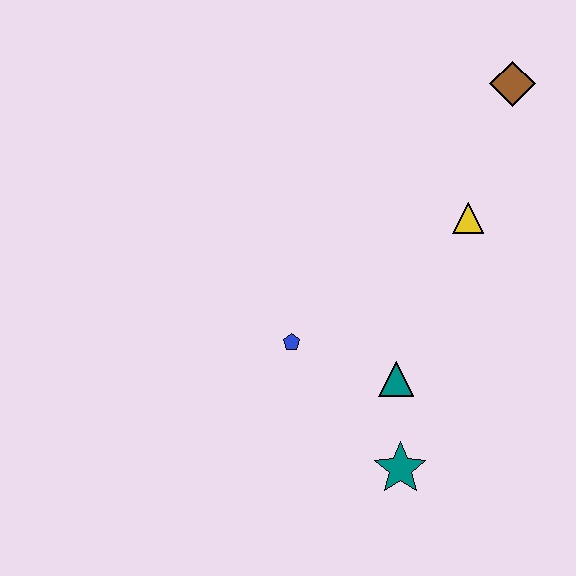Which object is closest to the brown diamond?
The yellow triangle is closest to the brown diamond.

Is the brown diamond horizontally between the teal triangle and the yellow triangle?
No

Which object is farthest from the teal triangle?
The brown diamond is farthest from the teal triangle.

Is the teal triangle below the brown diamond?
Yes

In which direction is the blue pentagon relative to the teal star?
The blue pentagon is above the teal star.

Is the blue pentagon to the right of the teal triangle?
No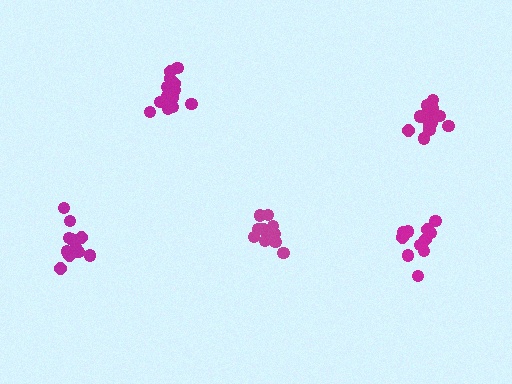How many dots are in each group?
Group 1: 12 dots, Group 2: 11 dots, Group 3: 14 dots, Group 4: 11 dots, Group 5: 15 dots (63 total).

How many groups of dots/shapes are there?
There are 5 groups.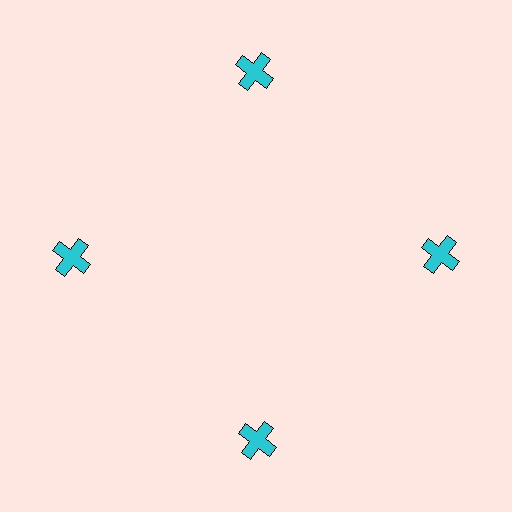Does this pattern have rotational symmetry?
Yes, this pattern has 4-fold rotational symmetry. It looks the same after rotating 90 degrees around the center.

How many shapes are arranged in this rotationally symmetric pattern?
There are 4 shapes, arranged in 4 groups of 1.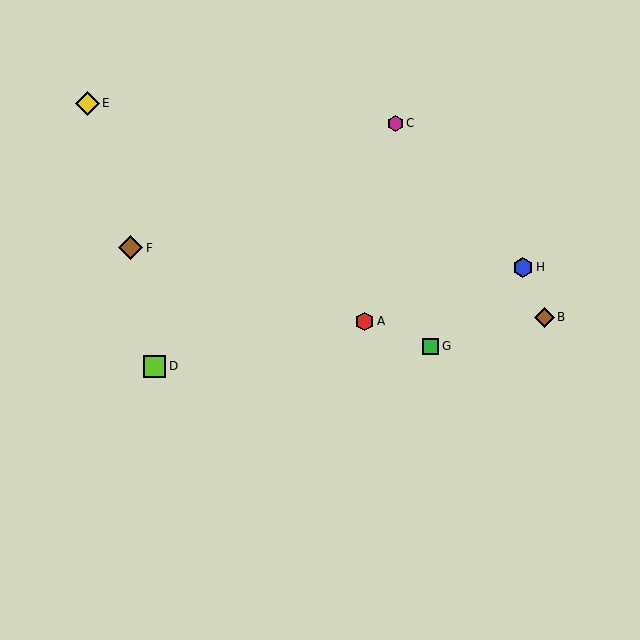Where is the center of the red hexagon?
The center of the red hexagon is at (364, 321).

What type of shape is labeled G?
Shape G is a green square.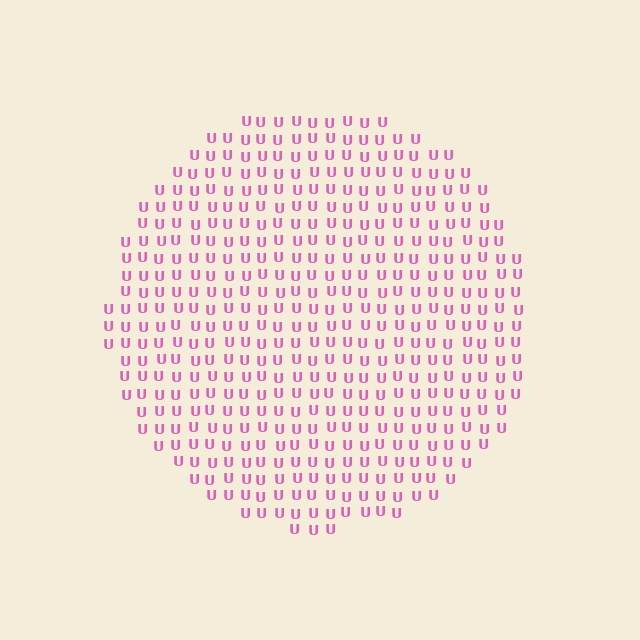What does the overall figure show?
The overall figure shows a circle.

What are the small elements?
The small elements are letter U's.